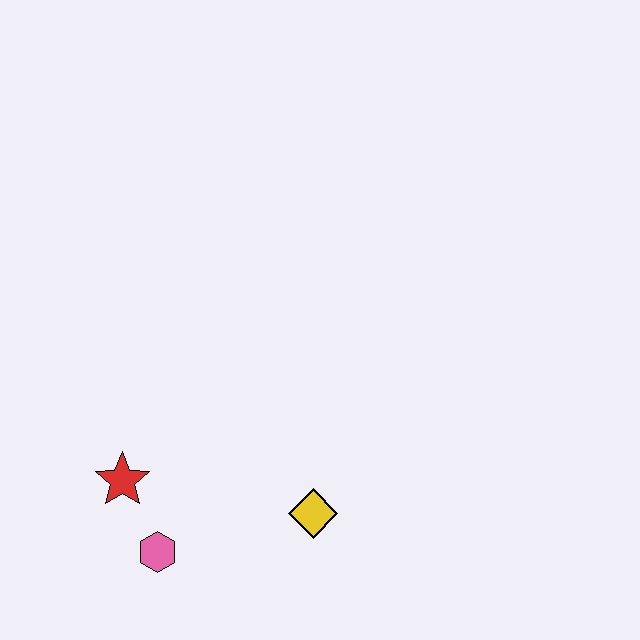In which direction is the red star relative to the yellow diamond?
The red star is to the left of the yellow diamond.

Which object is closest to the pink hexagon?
The red star is closest to the pink hexagon.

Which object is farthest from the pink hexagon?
The yellow diamond is farthest from the pink hexagon.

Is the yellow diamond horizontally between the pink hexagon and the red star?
No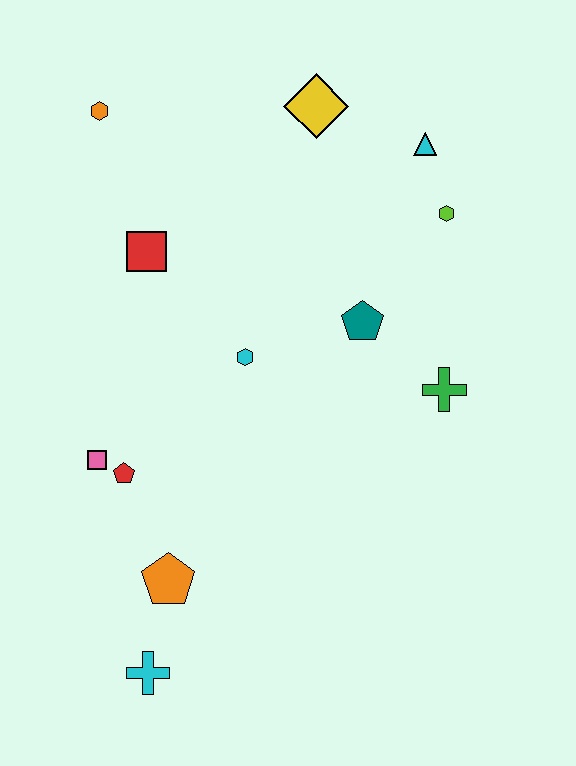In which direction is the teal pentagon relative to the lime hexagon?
The teal pentagon is below the lime hexagon.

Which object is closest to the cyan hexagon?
The teal pentagon is closest to the cyan hexagon.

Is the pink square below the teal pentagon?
Yes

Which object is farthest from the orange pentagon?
The cyan triangle is farthest from the orange pentagon.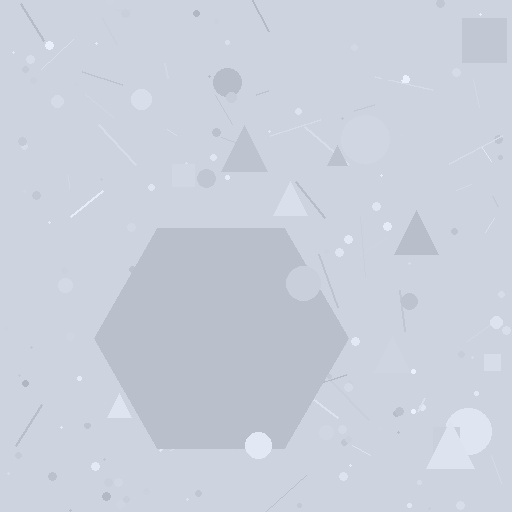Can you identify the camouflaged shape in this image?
The camouflaged shape is a hexagon.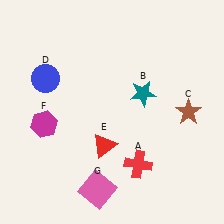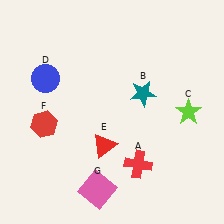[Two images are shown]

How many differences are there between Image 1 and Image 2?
There are 2 differences between the two images.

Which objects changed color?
C changed from brown to lime. F changed from magenta to red.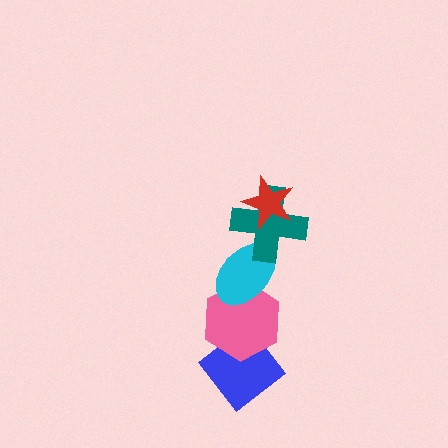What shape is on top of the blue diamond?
The pink hexagon is on top of the blue diamond.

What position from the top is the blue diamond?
The blue diamond is 5th from the top.